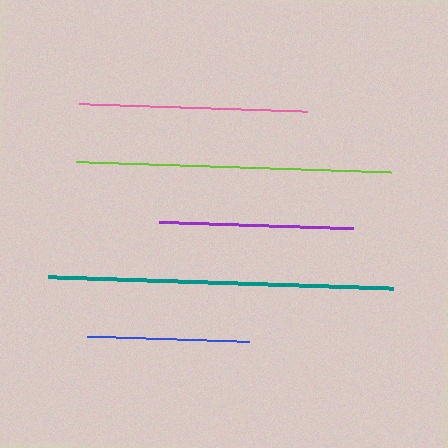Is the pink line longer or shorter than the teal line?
The teal line is longer than the pink line.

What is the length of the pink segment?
The pink segment is approximately 229 pixels long.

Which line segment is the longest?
The teal line is the longest at approximately 345 pixels.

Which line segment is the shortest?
The blue line is the shortest at approximately 162 pixels.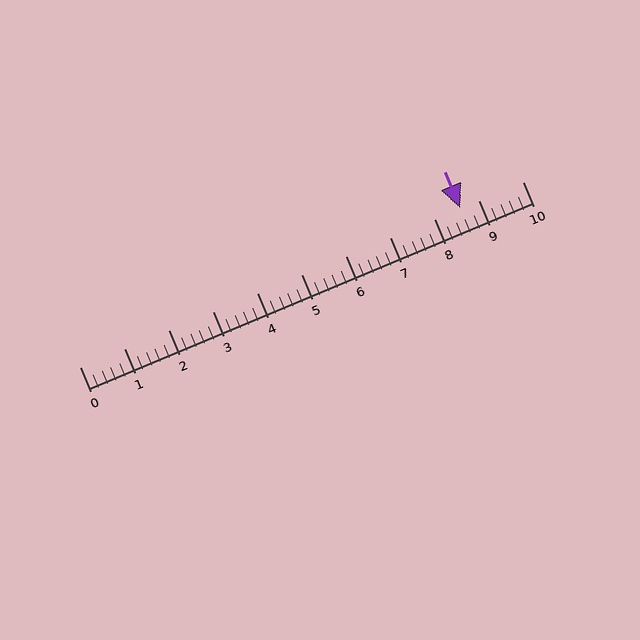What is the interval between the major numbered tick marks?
The major tick marks are spaced 1 units apart.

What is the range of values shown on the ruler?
The ruler shows values from 0 to 10.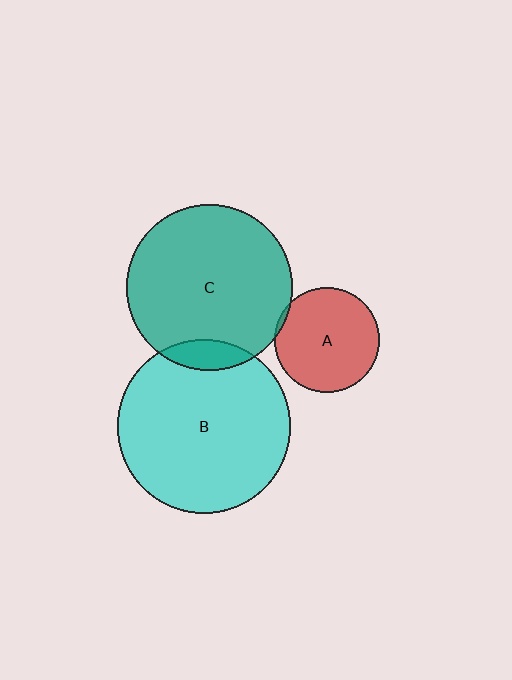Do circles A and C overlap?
Yes.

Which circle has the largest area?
Circle B (cyan).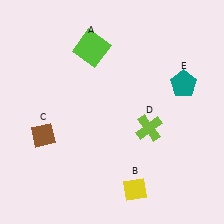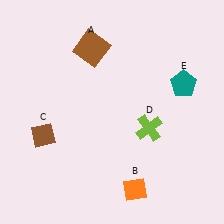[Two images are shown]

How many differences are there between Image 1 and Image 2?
There are 2 differences between the two images.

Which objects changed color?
A changed from lime to brown. B changed from yellow to orange.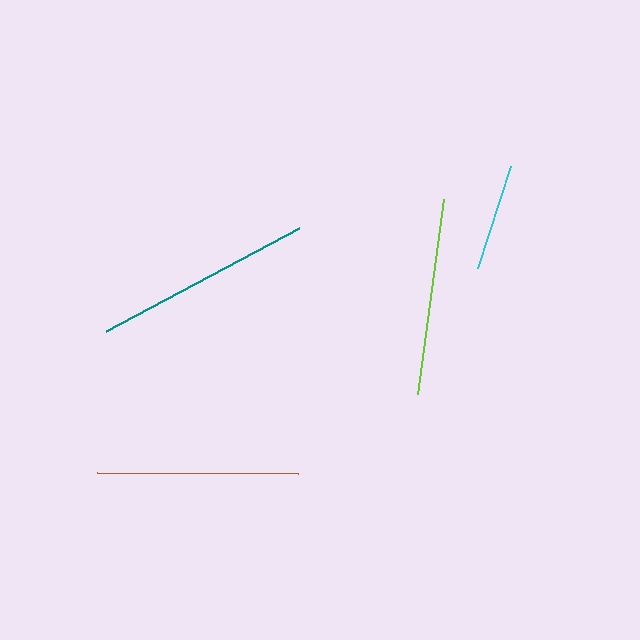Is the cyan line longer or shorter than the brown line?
The brown line is longer than the cyan line.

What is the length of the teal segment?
The teal segment is approximately 219 pixels long.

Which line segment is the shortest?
The cyan line is the shortest at approximately 107 pixels.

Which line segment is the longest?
The teal line is the longest at approximately 219 pixels.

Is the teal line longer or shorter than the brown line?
The teal line is longer than the brown line.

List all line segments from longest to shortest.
From longest to shortest: teal, brown, lime, cyan.